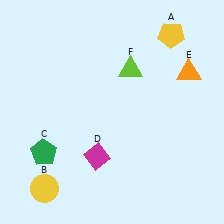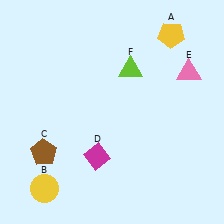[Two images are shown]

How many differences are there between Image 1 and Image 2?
There are 2 differences between the two images.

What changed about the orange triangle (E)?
In Image 1, E is orange. In Image 2, it changed to pink.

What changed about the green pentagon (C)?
In Image 1, C is green. In Image 2, it changed to brown.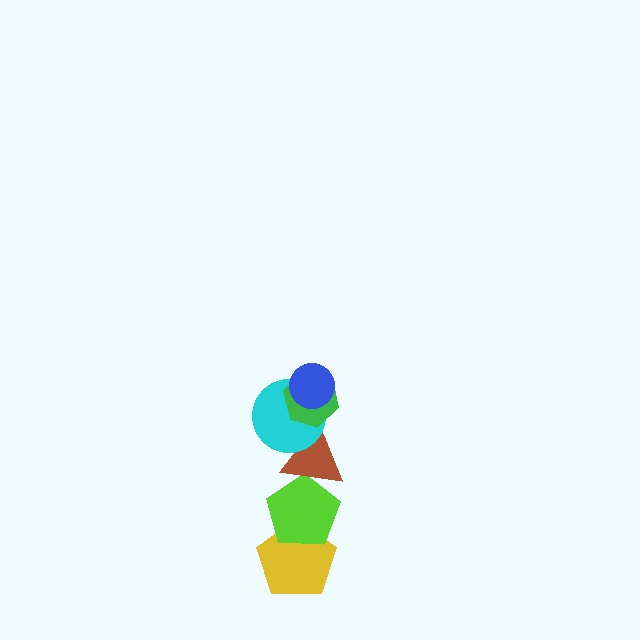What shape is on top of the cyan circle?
The green hexagon is on top of the cyan circle.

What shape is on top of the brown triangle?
The cyan circle is on top of the brown triangle.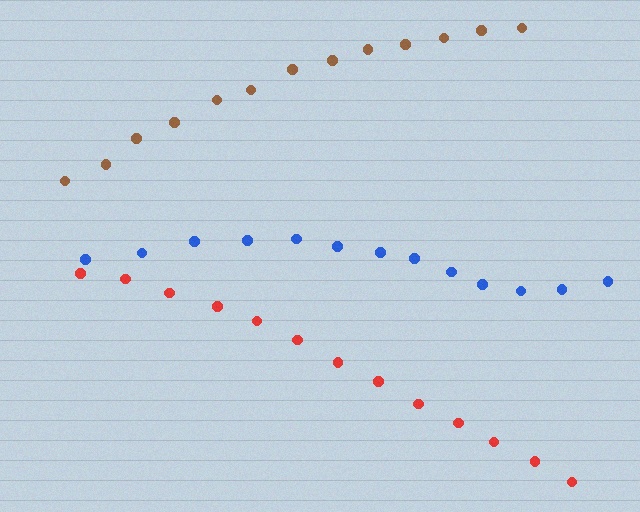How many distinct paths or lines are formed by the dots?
There are 3 distinct paths.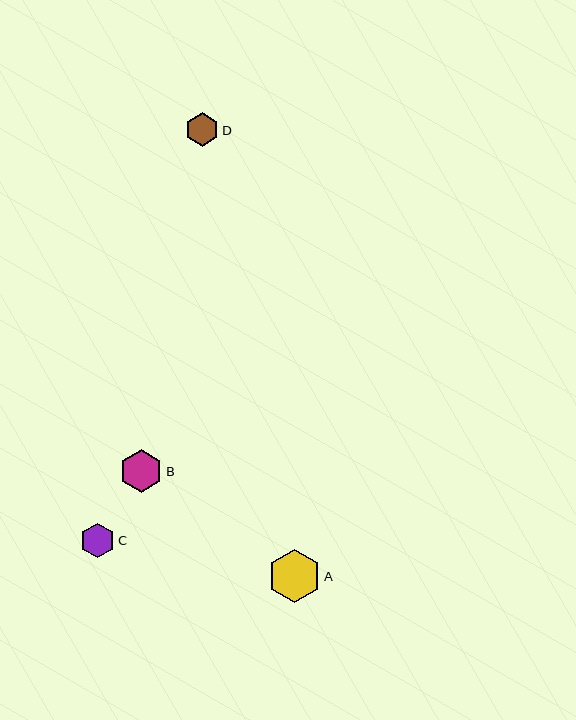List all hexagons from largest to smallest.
From largest to smallest: A, B, C, D.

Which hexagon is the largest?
Hexagon A is the largest with a size of approximately 53 pixels.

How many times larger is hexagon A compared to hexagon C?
Hexagon A is approximately 1.5 times the size of hexagon C.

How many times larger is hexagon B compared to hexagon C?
Hexagon B is approximately 1.2 times the size of hexagon C.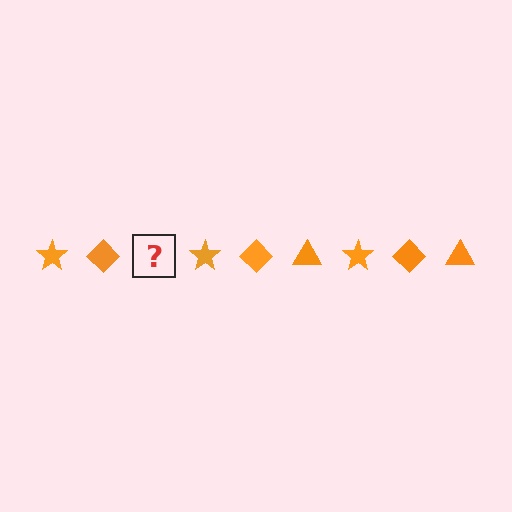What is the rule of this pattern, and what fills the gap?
The rule is that the pattern cycles through star, diamond, triangle shapes in orange. The gap should be filled with an orange triangle.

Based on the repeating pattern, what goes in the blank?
The blank should be an orange triangle.